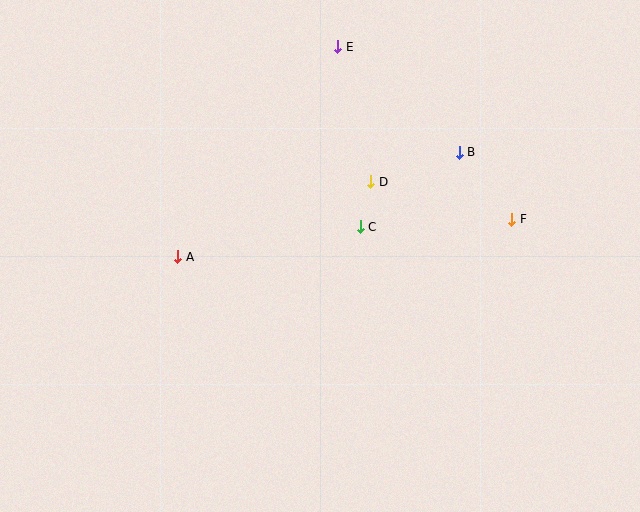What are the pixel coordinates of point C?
Point C is at (360, 227).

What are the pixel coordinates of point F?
Point F is at (512, 219).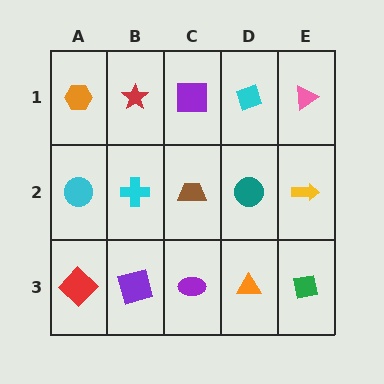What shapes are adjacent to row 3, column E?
A yellow arrow (row 2, column E), an orange triangle (row 3, column D).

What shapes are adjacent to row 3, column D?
A teal circle (row 2, column D), a purple ellipse (row 3, column C), a green square (row 3, column E).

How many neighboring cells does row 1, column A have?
2.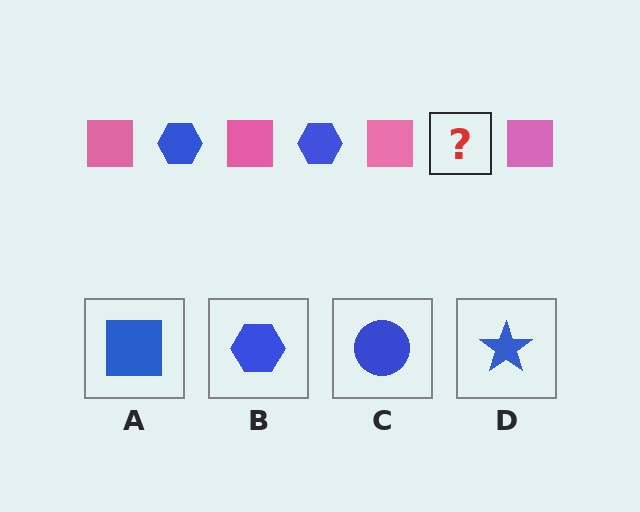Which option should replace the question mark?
Option B.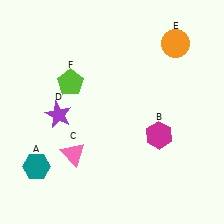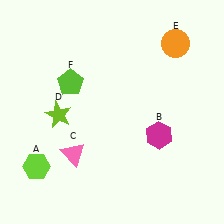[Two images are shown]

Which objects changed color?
A changed from teal to lime. D changed from purple to lime.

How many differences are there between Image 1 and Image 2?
There are 2 differences between the two images.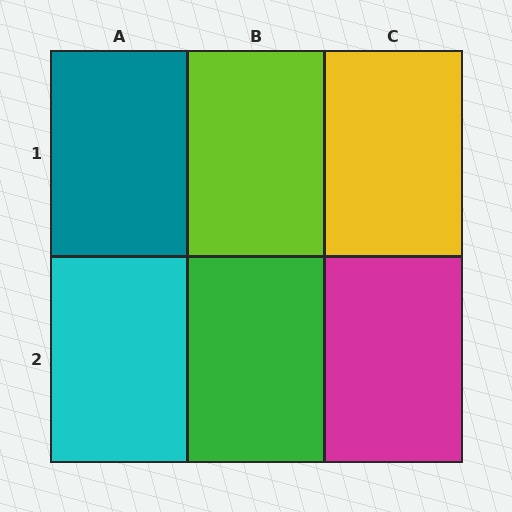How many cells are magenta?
1 cell is magenta.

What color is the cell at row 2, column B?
Green.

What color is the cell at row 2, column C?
Magenta.